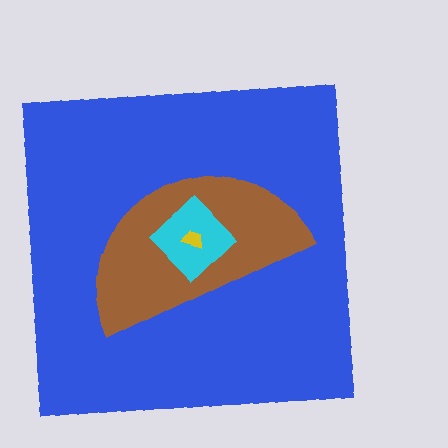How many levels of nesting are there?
4.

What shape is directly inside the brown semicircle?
The cyan diamond.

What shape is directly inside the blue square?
The brown semicircle.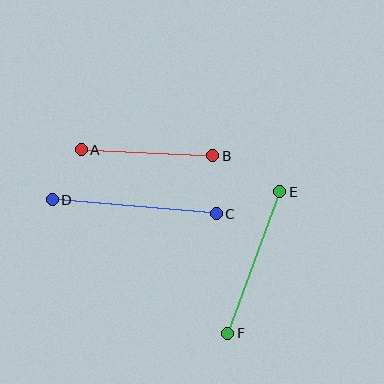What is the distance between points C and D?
The distance is approximately 165 pixels.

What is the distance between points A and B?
The distance is approximately 131 pixels.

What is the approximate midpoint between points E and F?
The midpoint is at approximately (254, 262) pixels.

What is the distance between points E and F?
The distance is approximately 151 pixels.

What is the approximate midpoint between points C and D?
The midpoint is at approximately (134, 207) pixels.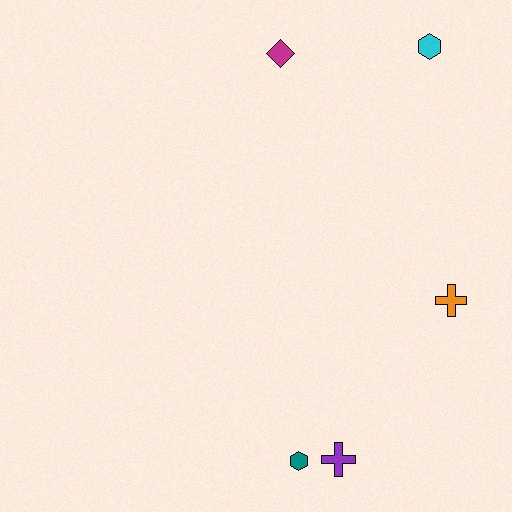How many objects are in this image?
There are 5 objects.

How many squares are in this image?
There are no squares.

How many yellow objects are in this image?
There are no yellow objects.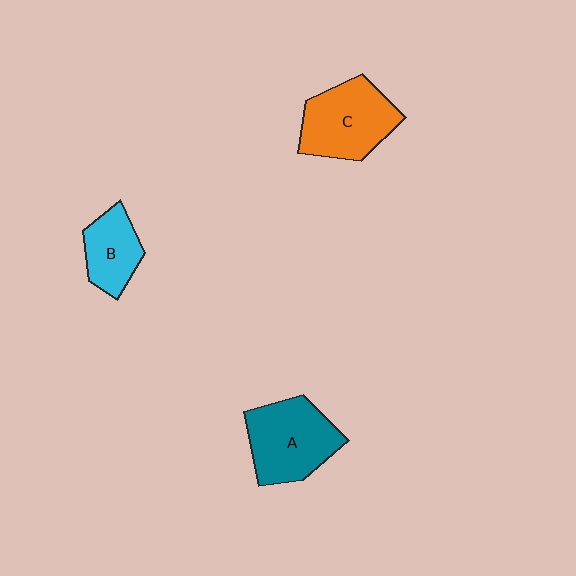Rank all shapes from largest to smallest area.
From largest to smallest: A (teal), C (orange), B (cyan).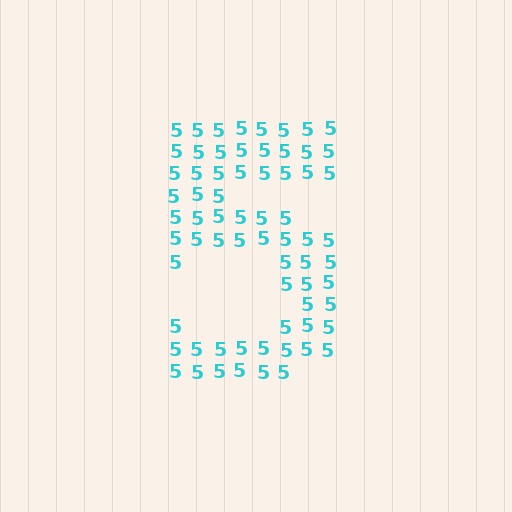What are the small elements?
The small elements are digit 5's.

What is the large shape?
The large shape is the digit 5.